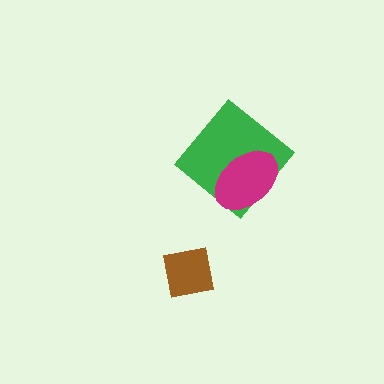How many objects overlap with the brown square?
0 objects overlap with the brown square.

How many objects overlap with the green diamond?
1 object overlaps with the green diamond.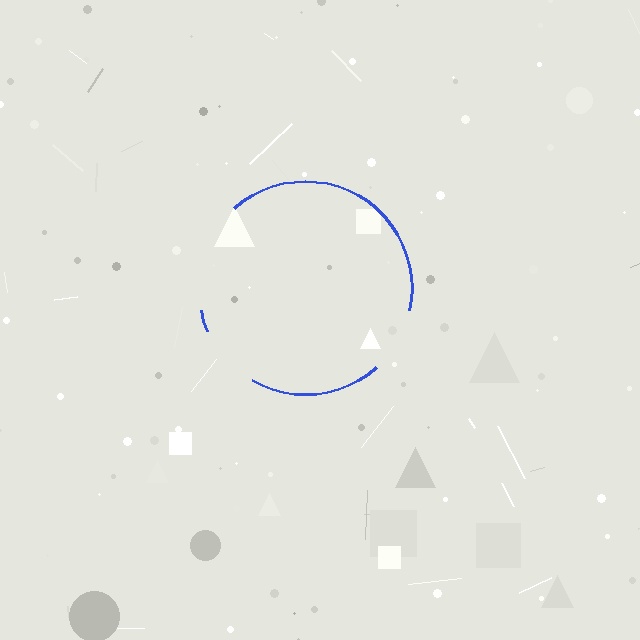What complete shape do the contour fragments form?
The contour fragments form a circle.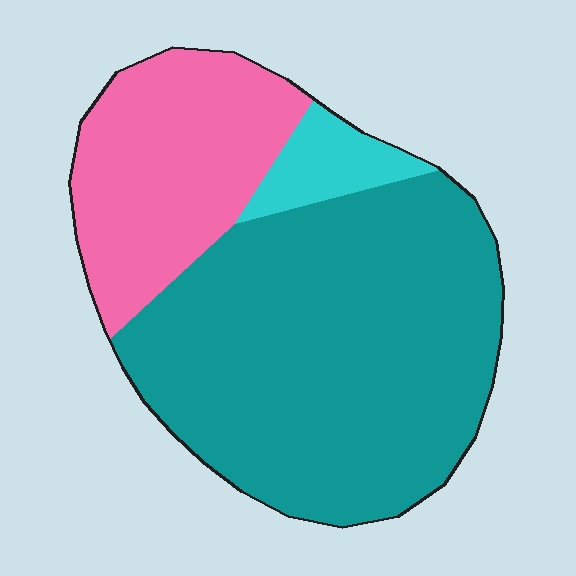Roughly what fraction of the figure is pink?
Pink takes up about one quarter (1/4) of the figure.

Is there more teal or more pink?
Teal.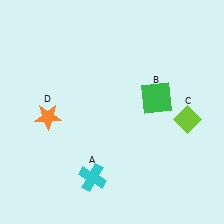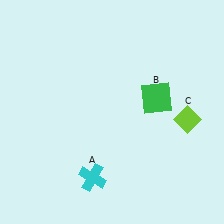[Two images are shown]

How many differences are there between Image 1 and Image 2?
There is 1 difference between the two images.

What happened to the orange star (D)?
The orange star (D) was removed in Image 2. It was in the bottom-left area of Image 1.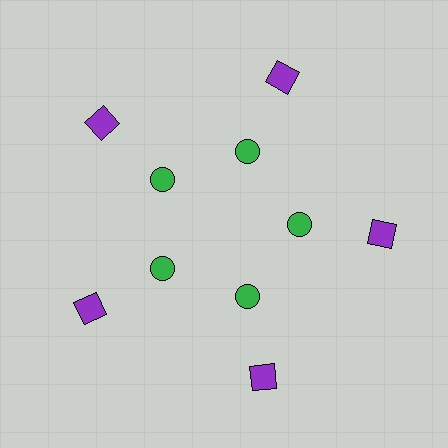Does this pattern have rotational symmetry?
Yes, this pattern has 5-fold rotational symmetry. It looks the same after rotating 72 degrees around the center.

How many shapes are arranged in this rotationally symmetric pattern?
There are 10 shapes, arranged in 5 groups of 2.